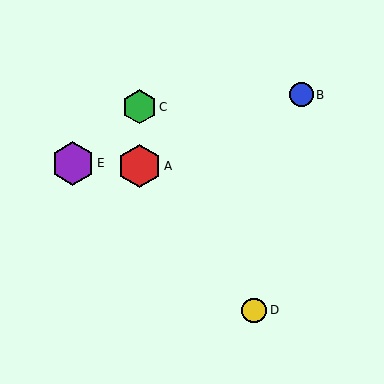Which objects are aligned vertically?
Objects A, C are aligned vertically.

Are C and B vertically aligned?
No, C is at x≈139 and B is at x≈301.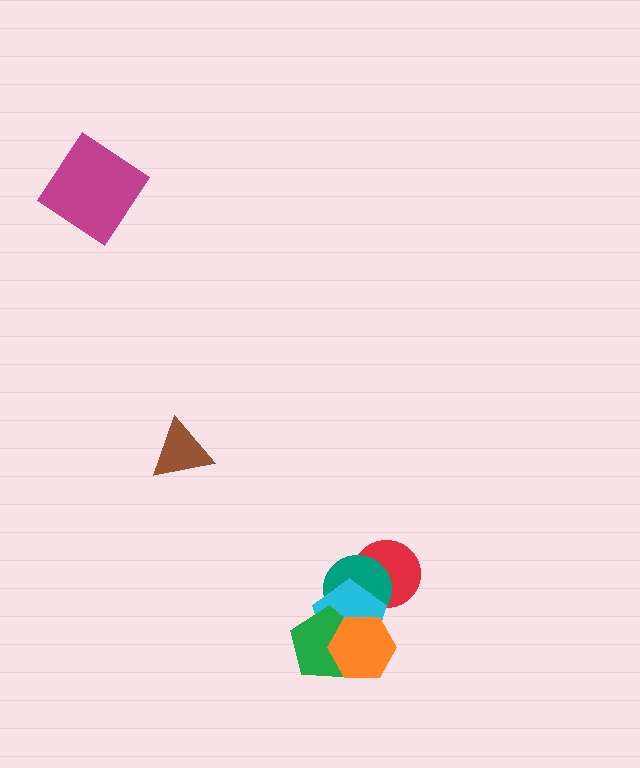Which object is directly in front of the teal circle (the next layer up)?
The cyan pentagon is directly in front of the teal circle.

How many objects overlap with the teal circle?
4 objects overlap with the teal circle.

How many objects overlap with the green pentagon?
3 objects overlap with the green pentagon.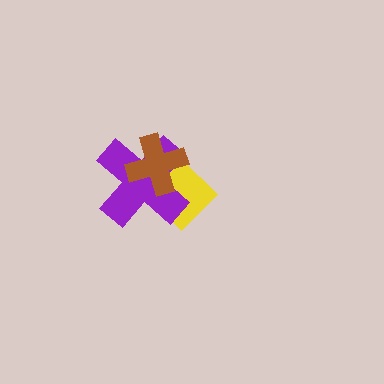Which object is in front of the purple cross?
The brown cross is in front of the purple cross.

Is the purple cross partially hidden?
Yes, it is partially covered by another shape.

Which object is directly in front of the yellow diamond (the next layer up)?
The purple cross is directly in front of the yellow diamond.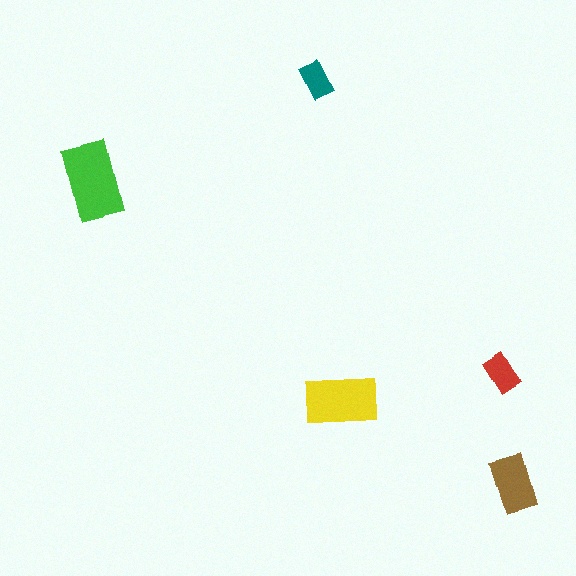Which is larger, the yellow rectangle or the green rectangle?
The green one.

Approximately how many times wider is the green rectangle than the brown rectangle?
About 1.5 times wider.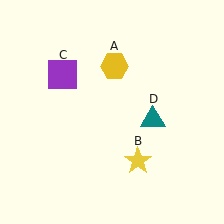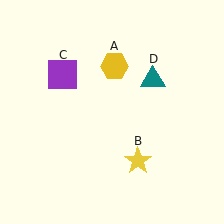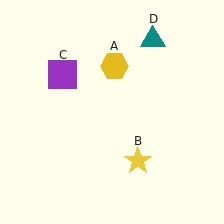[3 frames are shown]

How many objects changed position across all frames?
1 object changed position: teal triangle (object D).